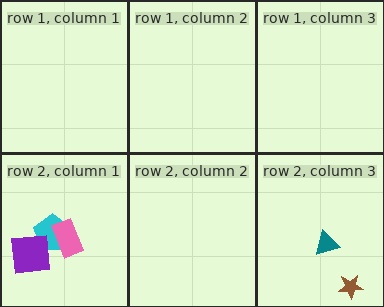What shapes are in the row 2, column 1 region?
The cyan pentagon, the pink rectangle, the purple square.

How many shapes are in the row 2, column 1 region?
3.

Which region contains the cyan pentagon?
The row 2, column 1 region.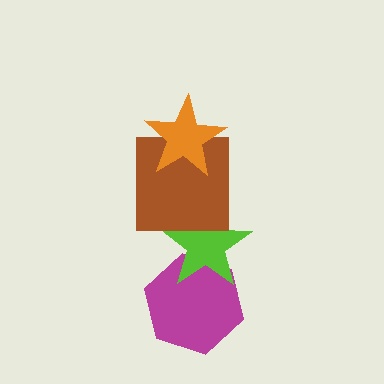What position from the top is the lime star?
The lime star is 3rd from the top.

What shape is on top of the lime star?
The brown square is on top of the lime star.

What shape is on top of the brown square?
The orange star is on top of the brown square.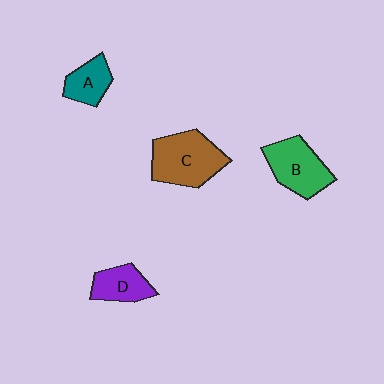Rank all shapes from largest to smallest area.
From largest to smallest: C (brown), B (green), D (purple), A (teal).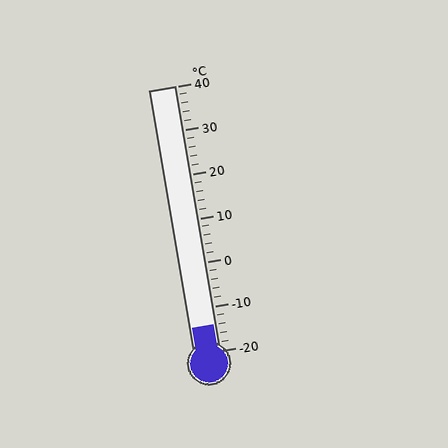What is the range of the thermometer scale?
The thermometer scale ranges from -20°C to 40°C.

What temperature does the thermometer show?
The thermometer shows approximately -14°C.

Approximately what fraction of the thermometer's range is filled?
The thermometer is filled to approximately 10% of its range.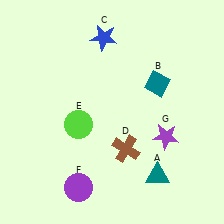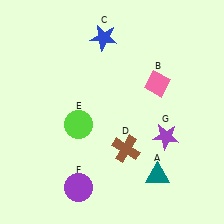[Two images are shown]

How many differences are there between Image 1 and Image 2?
There is 1 difference between the two images.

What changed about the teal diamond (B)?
In Image 1, B is teal. In Image 2, it changed to pink.